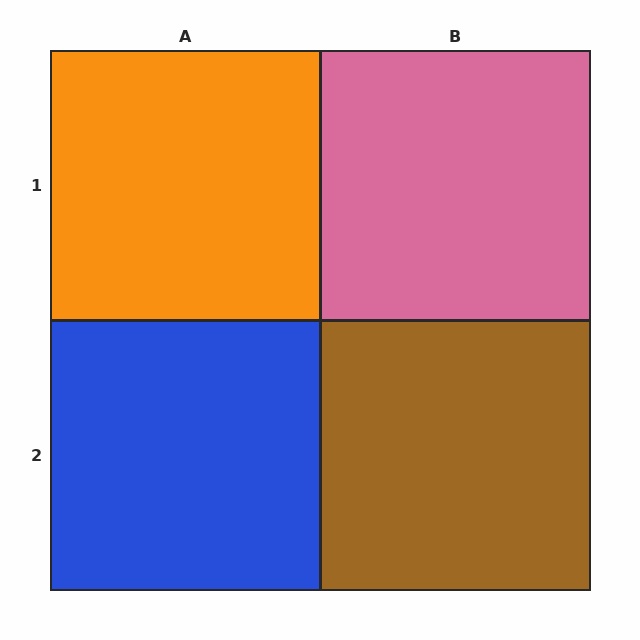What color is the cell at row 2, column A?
Blue.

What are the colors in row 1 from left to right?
Orange, pink.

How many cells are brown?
1 cell is brown.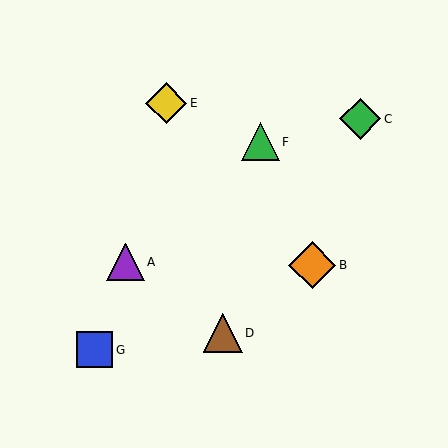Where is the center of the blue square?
The center of the blue square is at (95, 350).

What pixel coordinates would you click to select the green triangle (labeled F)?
Click at (260, 142) to select the green triangle F.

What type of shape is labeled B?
Shape B is an orange diamond.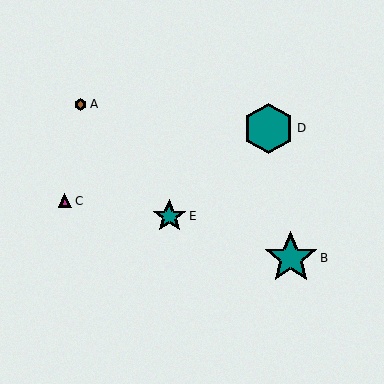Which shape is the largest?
The teal star (labeled B) is the largest.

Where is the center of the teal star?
The center of the teal star is at (169, 216).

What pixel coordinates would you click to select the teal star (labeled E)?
Click at (169, 216) to select the teal star E.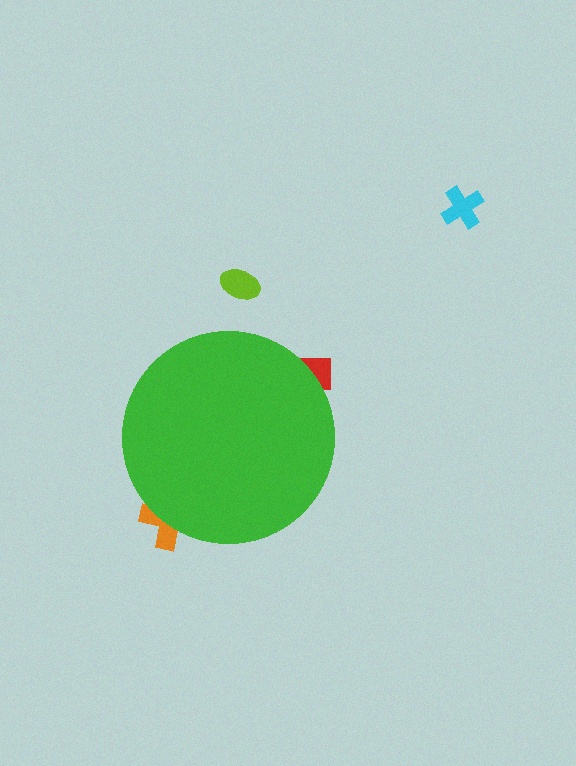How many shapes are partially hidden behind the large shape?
2 shapes are partially hidden.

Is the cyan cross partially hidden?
No, the cyan cross is fully visible.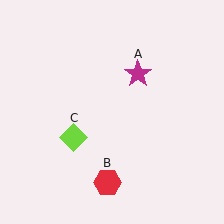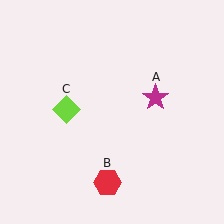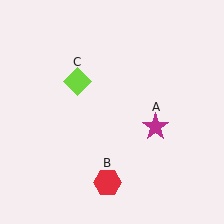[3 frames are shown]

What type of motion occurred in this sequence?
The magenta star (object A), lime diamond (object C) rotated clockwise around the center of the scene.